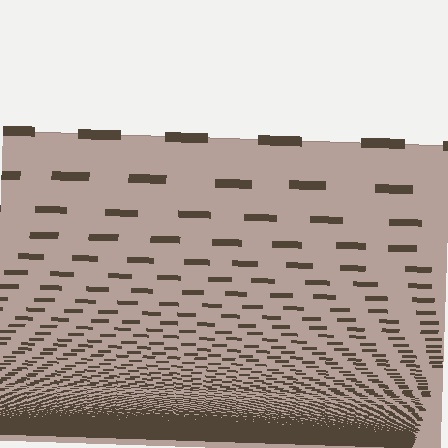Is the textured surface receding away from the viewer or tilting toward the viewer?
The surface appears to tilt toward the viewer. Texture elements get larger and sparser toward the top.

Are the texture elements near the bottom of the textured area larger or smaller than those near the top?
Smaller. The gradient is inverted — elements near the bottom are smaller and denser.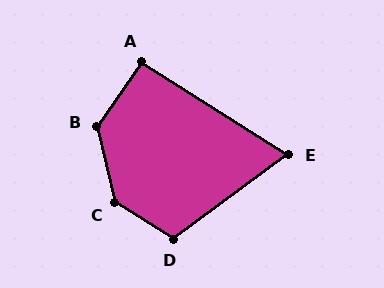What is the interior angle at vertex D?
Approximately 112 degrees (obtuse).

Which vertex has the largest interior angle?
C, at approximately 135 degrees.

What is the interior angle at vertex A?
Approximately 92 degrees (approximately right).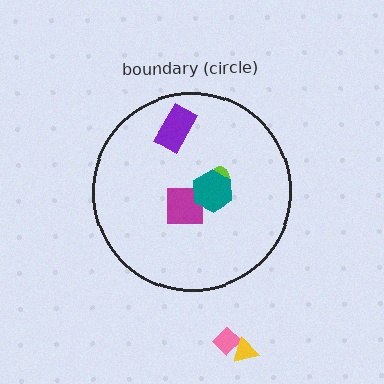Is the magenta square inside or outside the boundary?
Inside.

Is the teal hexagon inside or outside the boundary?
Inside.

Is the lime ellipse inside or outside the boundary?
Inside.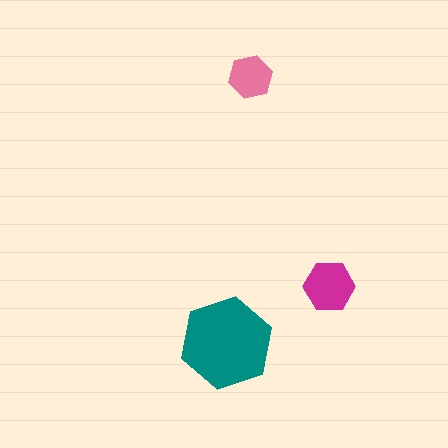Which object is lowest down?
The teal hexagon is bottommost.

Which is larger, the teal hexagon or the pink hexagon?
The teal one.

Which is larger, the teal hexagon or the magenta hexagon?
The teal one.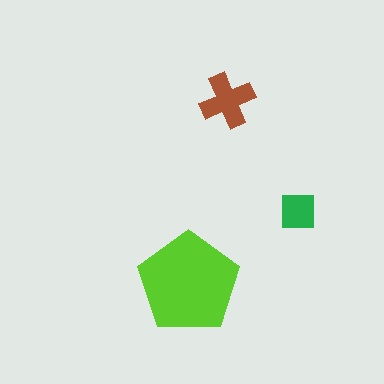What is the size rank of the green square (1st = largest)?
3rd.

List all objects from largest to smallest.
The lime pentagon, the brown cross, the green square.